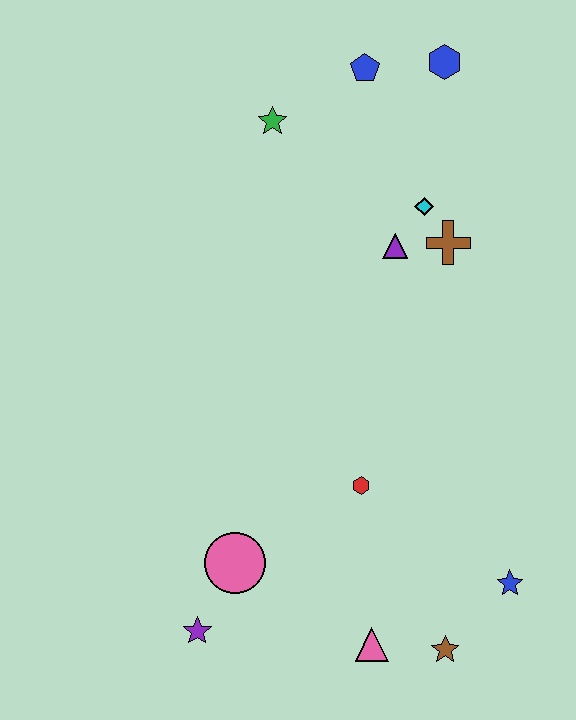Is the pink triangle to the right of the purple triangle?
No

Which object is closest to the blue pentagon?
The blue hexagon is closest to the blue pentagon.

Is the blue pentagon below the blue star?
No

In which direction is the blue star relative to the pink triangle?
The blue star is to the right of the pink triangle.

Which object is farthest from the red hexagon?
The blue hexagon is farthest from the red hexagon.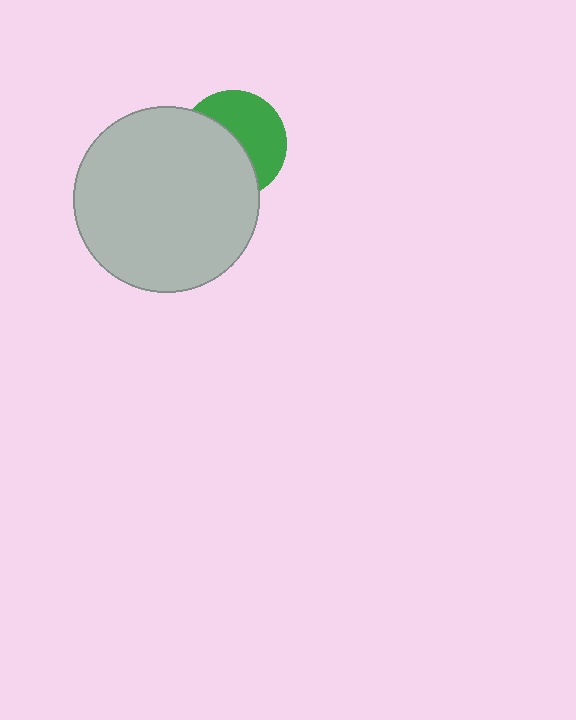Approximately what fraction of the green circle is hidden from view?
Roughly 51% of the green circle is hidden behind the light gray circle.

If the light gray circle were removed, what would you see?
You would see the complete green circle.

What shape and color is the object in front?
The object in front is a light gray circle.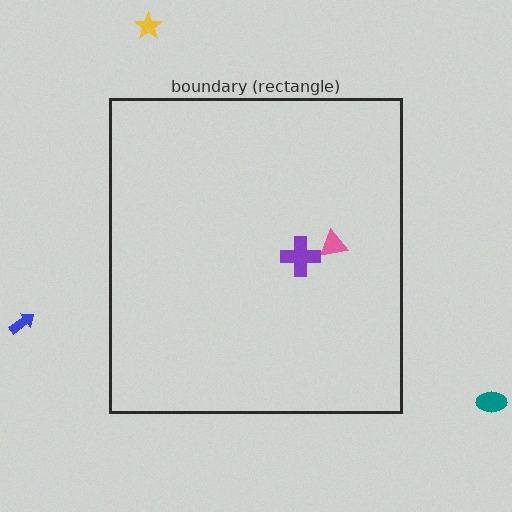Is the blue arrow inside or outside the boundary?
Outside.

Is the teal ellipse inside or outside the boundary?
Outside.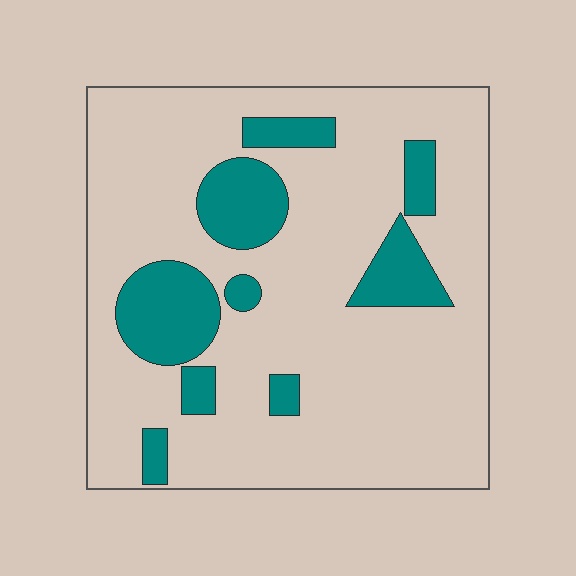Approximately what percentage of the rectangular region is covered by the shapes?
Approximately 20%.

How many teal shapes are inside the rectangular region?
9.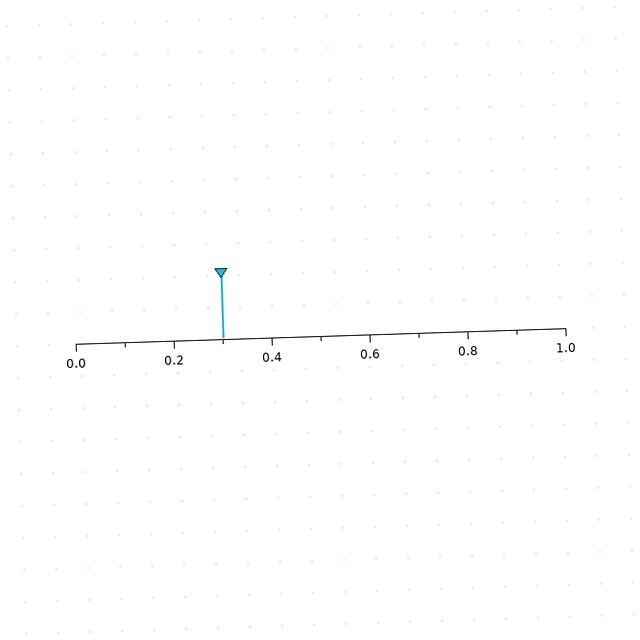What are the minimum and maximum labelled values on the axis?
The axis runs from 0.0 to 1.0.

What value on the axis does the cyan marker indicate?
The marker indicates approximately 0.3.